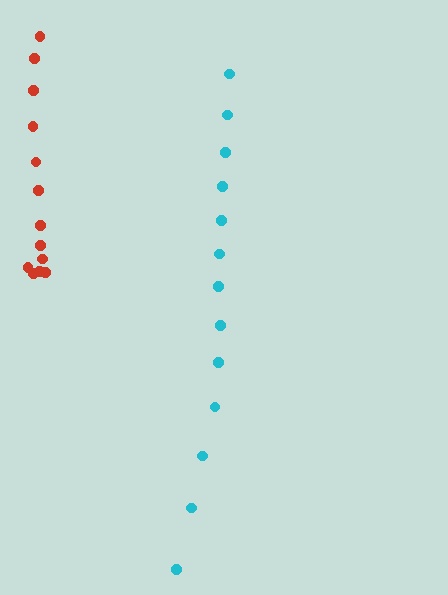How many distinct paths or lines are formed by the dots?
There are 2 distinct paths.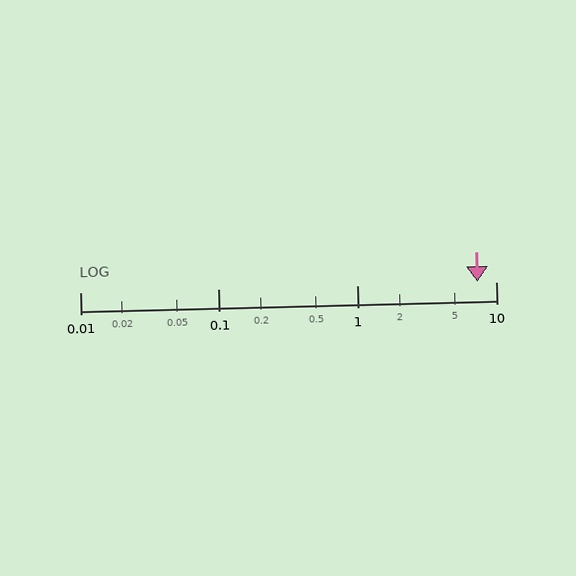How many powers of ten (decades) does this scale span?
The scale spans 3 decades, from 0.01 to 10.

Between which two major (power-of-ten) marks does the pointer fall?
The pointer is between 1 and 10.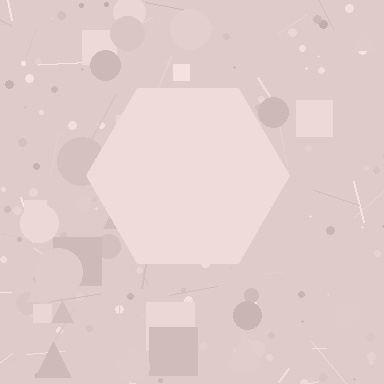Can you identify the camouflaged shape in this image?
The camouflaged shape is a hexagon.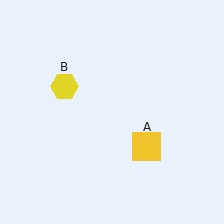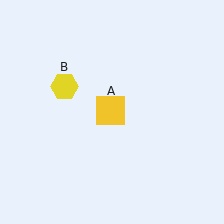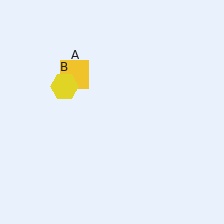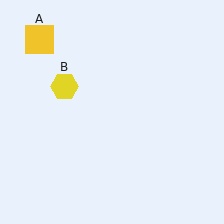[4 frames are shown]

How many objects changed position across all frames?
1 object changed position: yellow square (object A).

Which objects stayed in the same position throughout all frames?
Yellow hexagon (object B) remained stationary.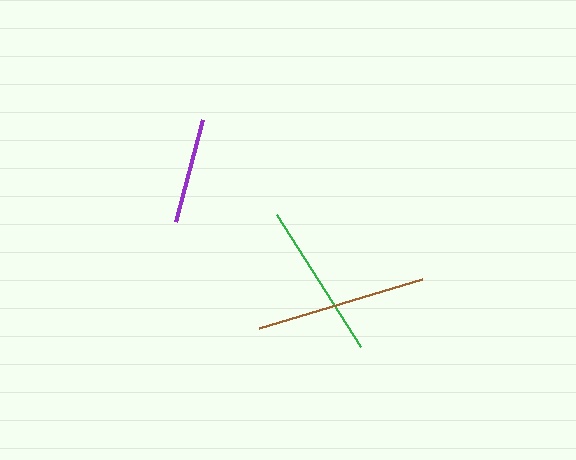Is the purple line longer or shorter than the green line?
The green line is longer than the purple line.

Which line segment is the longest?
The brown line is the longest at approximately 170 pixels.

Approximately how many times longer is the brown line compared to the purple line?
The brown line is approximately 1.6 times the length of the purple line.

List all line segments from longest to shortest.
From longest to shortest: brown, green, purple.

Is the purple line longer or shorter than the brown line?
The brown line is longer than the purple line.